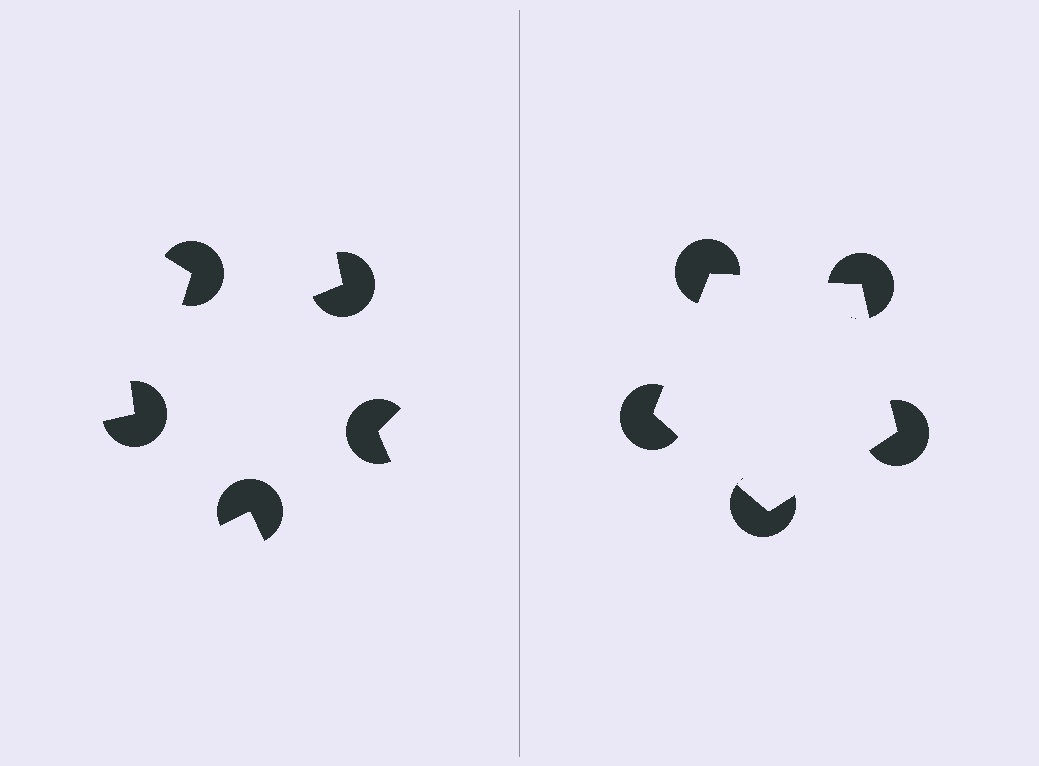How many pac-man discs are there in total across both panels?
10 — 5 on each side.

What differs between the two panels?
The pac-man discs are positioned identically on both sides; only the wedge orientations differ. On the right they align to a pentagon; on the left they are misaligned.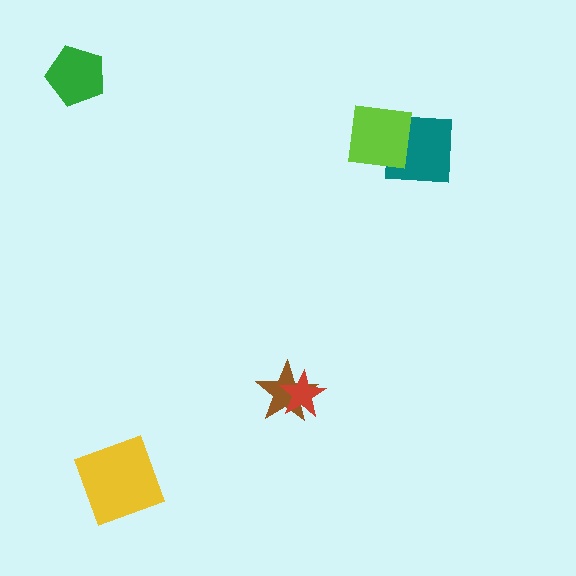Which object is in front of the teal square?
The lime square is in front of the teal square.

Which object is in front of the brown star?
The red star is in front of the brown star.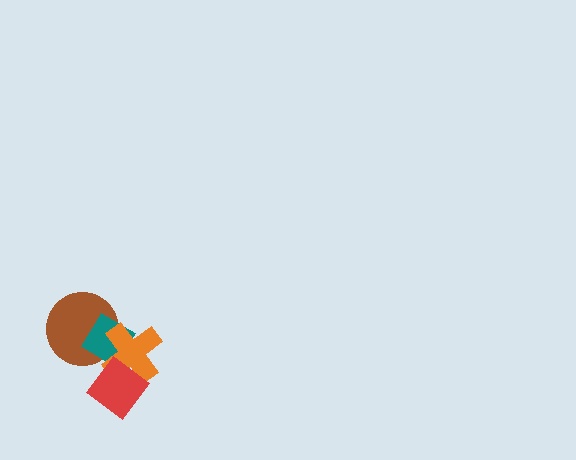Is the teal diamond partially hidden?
Yes, it is partially covered by another shape.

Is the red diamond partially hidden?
No, no other shape covers it.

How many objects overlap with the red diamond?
2 objects overlap with the red diamond.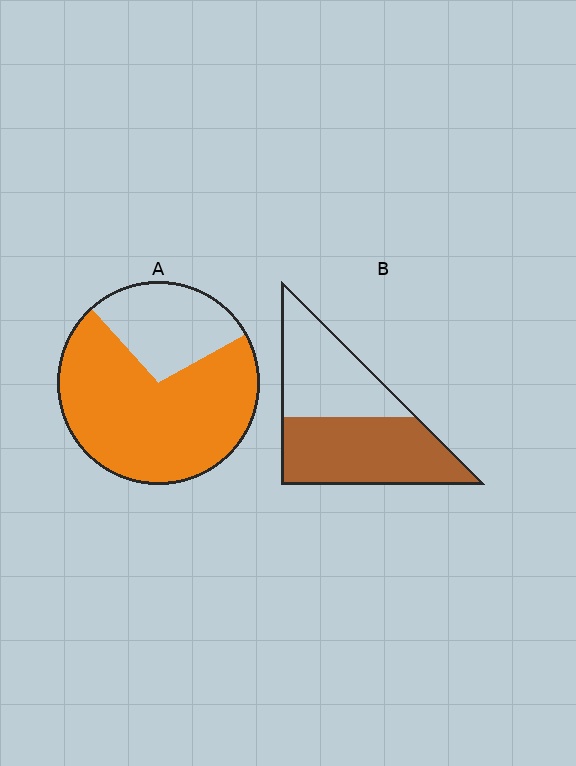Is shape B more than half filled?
Yes.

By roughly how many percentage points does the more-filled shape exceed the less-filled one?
By roughly 15 percentage points (A over B).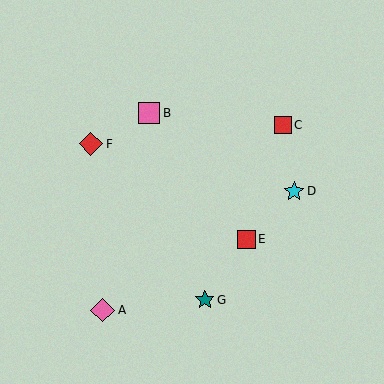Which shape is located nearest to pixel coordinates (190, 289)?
The teal star (labeled G) at (205, 300) is nearest to that location.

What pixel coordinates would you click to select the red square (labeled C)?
Click at (283, 125) to select the red square C.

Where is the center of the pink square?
The center of the pink square is at (149, 113).